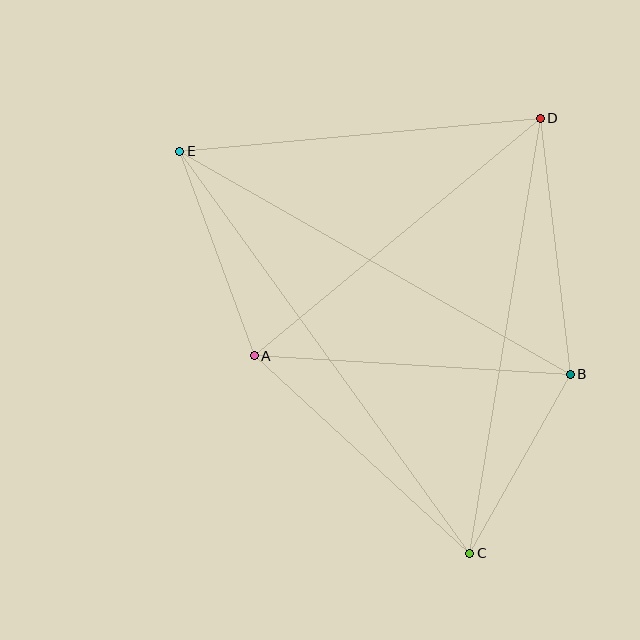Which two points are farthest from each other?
Points C and E are farthest from each other.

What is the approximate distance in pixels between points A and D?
The distance between A and D is approximately 372 pixels.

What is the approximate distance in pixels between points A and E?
The distance between A and E is approximately 218 pixels.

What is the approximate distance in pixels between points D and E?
The distance between D and E is approximately 362 pixels.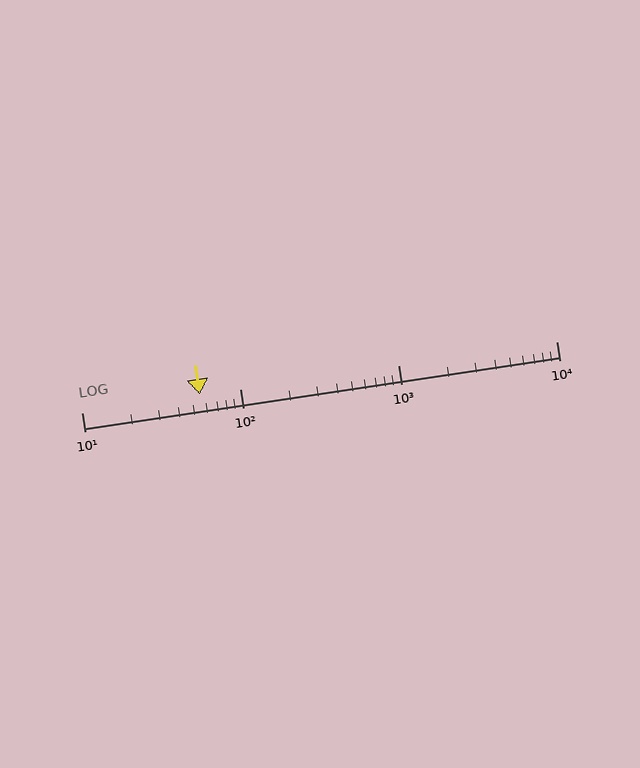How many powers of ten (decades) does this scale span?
The scale spans 3 decades, from 10 to 10000.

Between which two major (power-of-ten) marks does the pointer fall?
The pointer is between 10 and 100.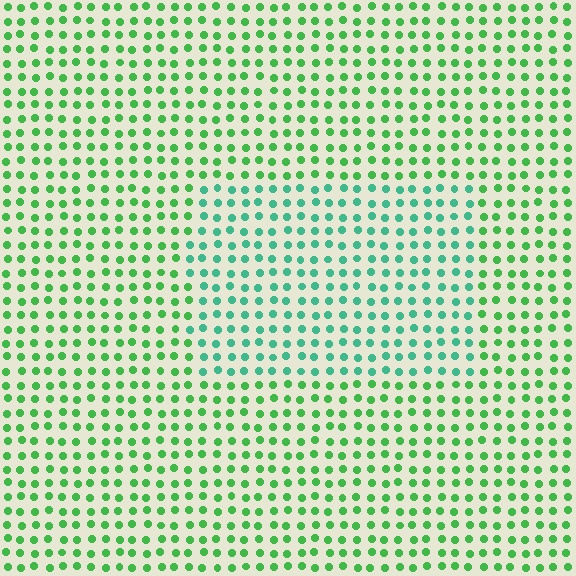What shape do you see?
I see a rectangle.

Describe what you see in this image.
The image is filled with small green elements in a uniform arrangement. A rectangle-shaped region is visible where the elements are tinted to a slightly different hue, forming a subtle color boundary.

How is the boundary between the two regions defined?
The boundary is defined purely by a slight shift in hue (about 34 degrees). Spacing, size, and orientation are identical on both sides.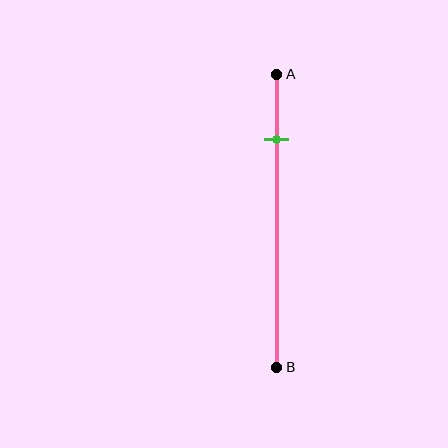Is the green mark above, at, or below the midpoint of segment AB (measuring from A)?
The green mark is above the midpoint of segment AB.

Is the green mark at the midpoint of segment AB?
No, the mark is at about 20% from A, not at the 50% midpoint.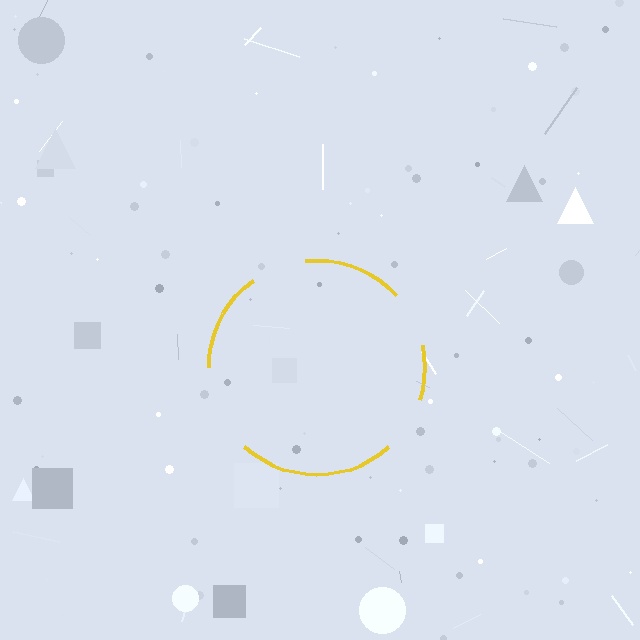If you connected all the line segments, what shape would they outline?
They would outline a circle.